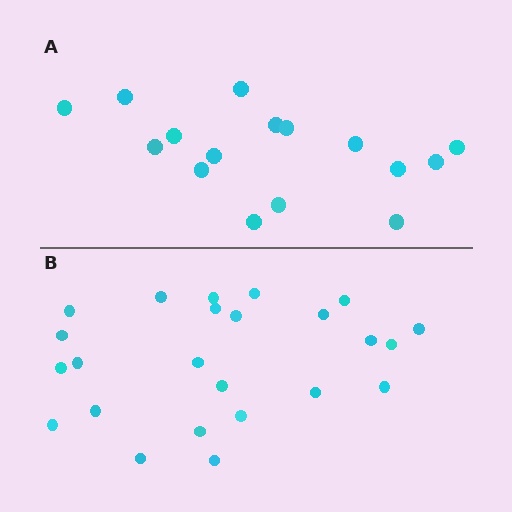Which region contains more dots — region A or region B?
Region B (the bottom region) has more dots.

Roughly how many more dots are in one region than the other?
Region B has roughly 8 or so more dots than region A.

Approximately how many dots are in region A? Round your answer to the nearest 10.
About 20 dots. (The exact count is 16, which rounds to 20.)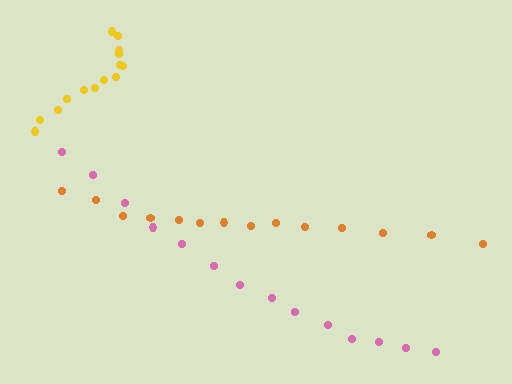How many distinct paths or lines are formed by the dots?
There are 3 distinct paths.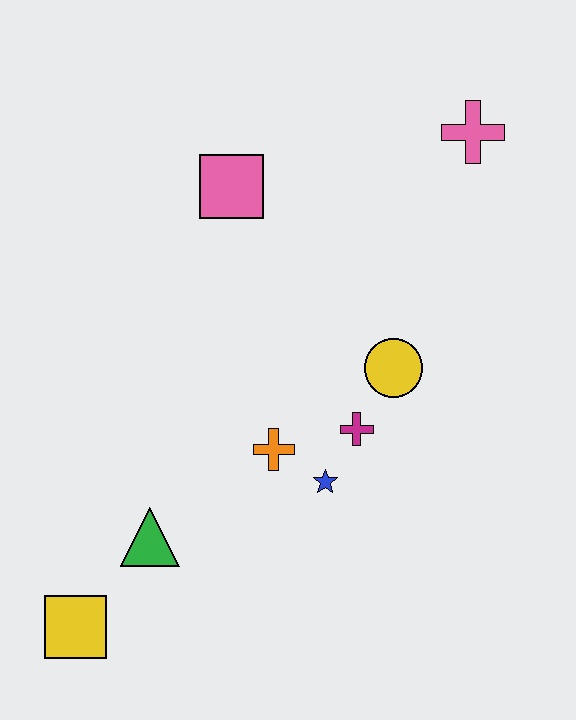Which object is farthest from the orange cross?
The pink cross is farthest from the orange cross.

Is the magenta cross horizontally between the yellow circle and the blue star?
Yes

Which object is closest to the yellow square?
The green triangle is closest to the yellow square.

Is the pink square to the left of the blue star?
Yes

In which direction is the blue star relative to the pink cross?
The blue star is below the pink cross.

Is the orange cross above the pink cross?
No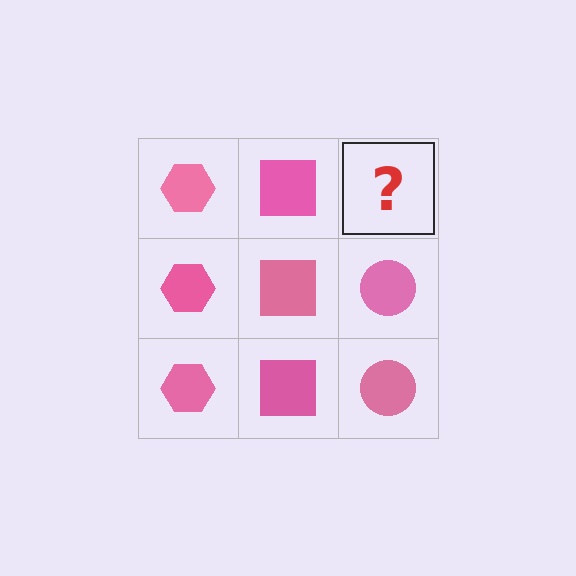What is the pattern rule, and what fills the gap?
The rule is that each column has a consistent shape. The gap should be filled with a pink circle.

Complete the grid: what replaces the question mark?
The question mark should be replaced with a pink circle.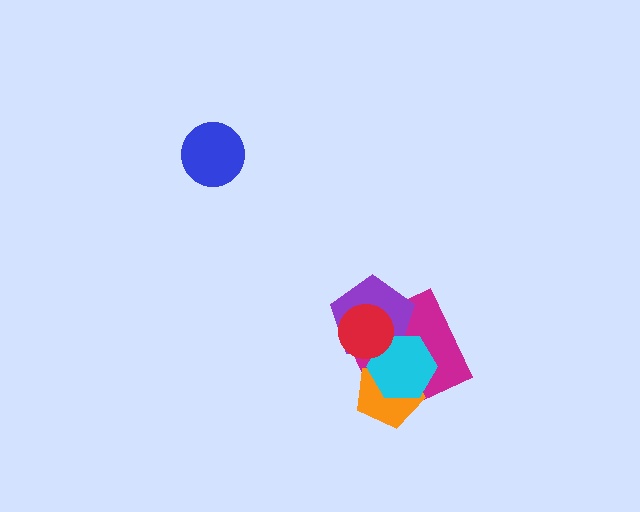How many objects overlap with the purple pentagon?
3 objects overlap with the purple pentagon.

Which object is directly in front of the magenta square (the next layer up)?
The purple pentagon is directly in front of the magenta square.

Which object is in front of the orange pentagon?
The cyan hexagon is in front of the orange pentagon.